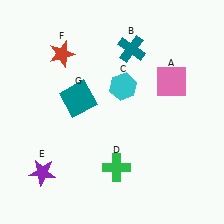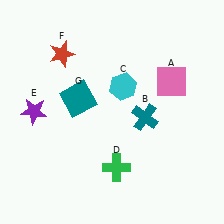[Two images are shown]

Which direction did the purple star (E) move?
The purple star (E) moved up.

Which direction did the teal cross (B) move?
The teal cross (B) moved down.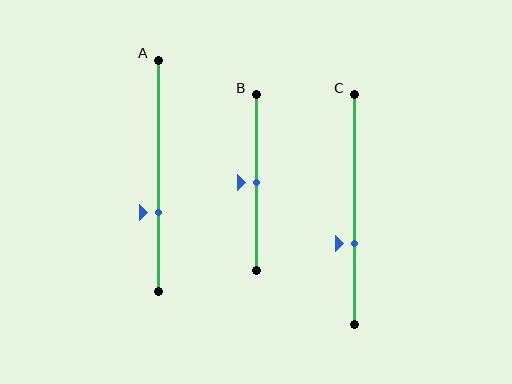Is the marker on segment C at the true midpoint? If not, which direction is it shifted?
No, the marker on segment C is shifted downward by about 15% of the segment length.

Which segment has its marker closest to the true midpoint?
Segment B has its marker closest to the true midpoint.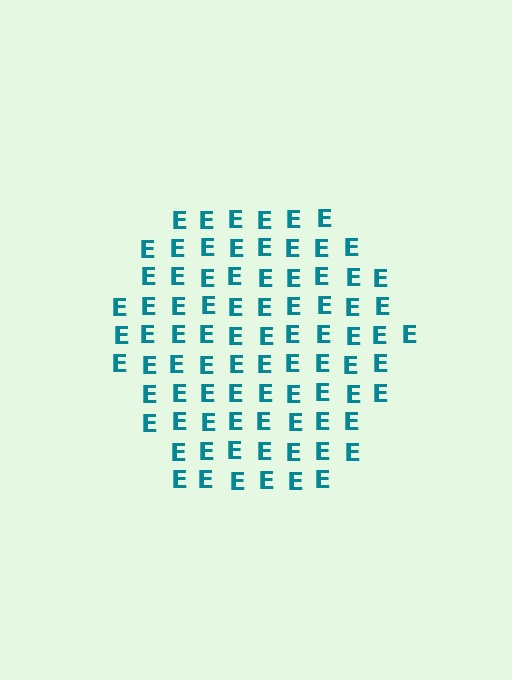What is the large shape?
The large shape is a hexagon.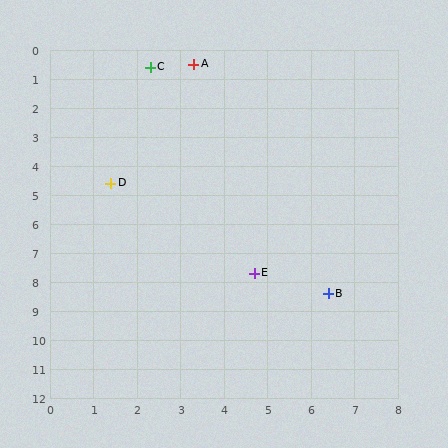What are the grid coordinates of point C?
Point C is at approximately (2.3, 0.6).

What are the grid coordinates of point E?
Point E is at approximately (4.7, 7.7).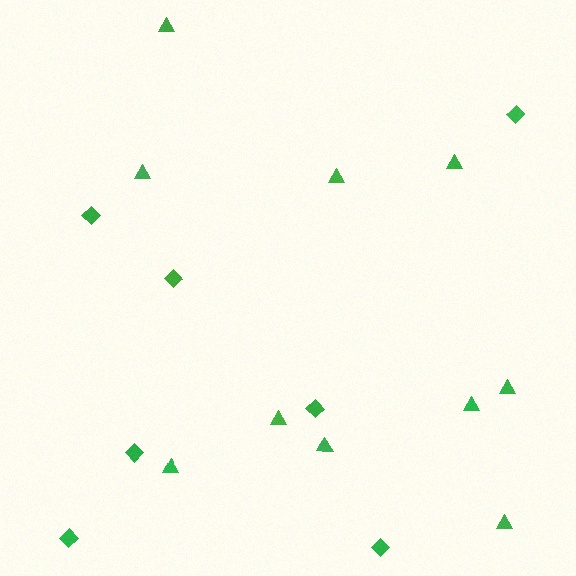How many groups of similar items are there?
There are 2 groups: one group of triangles (10) and one group of diamonds (7).